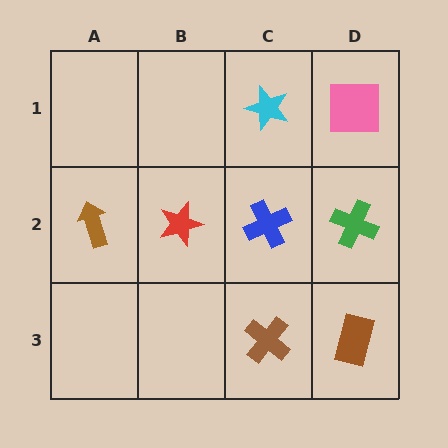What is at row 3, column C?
A brown cross.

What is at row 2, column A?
A brown arrow.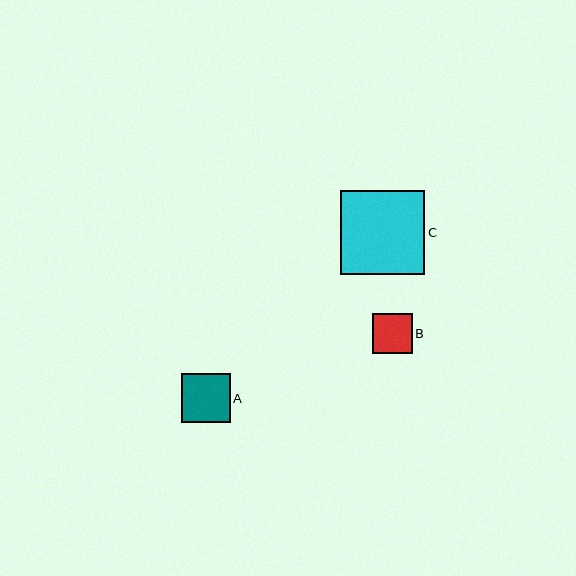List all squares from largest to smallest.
From largest to smallest: C, A, B.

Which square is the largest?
Square C is the largest with a size of approximately 84 pixels.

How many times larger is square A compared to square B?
Square A is approximately 1.2 times the size of square B.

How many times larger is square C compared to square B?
Square C is approximately 2.1 times the size of square B.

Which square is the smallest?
Square B is the smallest with a size of approximately 39 pixels.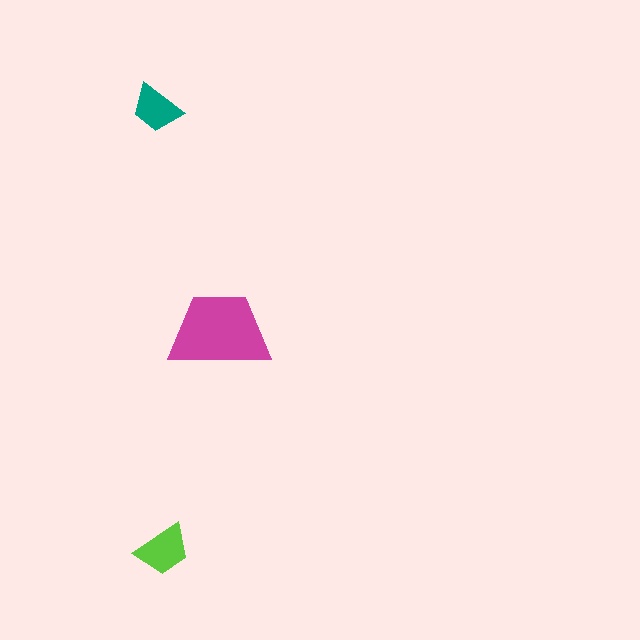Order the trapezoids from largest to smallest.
the magenta one, the lime one, the teal one.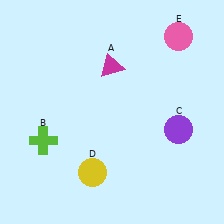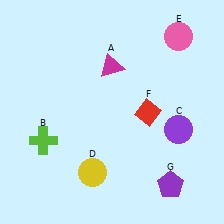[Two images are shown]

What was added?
A red diamond (F), a purple pentagon (G) were added in Image 2.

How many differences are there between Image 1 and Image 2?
There are 2 differences between the two images.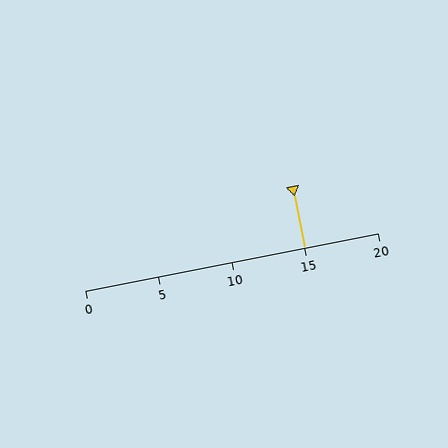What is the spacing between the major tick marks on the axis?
The major ticks are spaced 5 apart.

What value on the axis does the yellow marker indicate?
The marker indicates approximately 15.